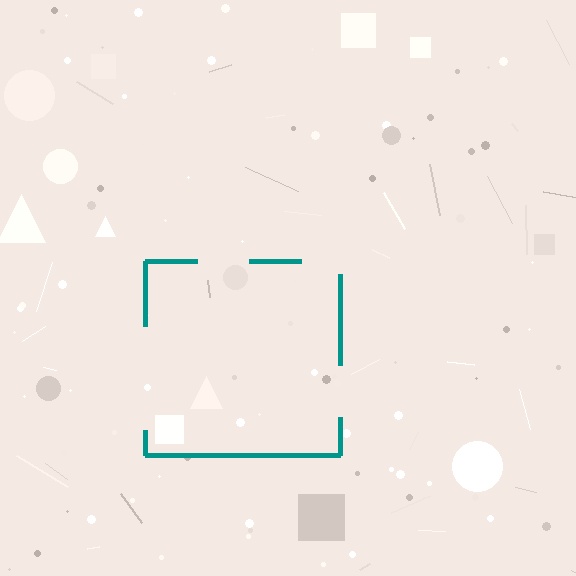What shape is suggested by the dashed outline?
The dashed outline suggests a square.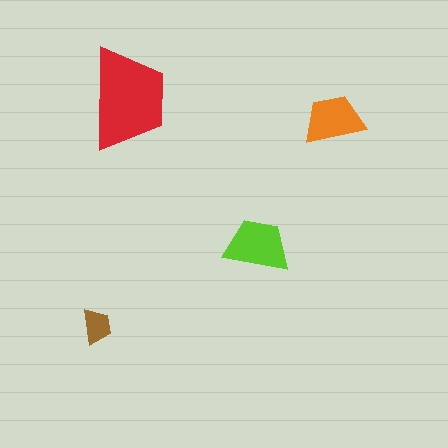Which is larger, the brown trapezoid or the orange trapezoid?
The orange one.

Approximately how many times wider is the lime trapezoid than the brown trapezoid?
About 2 times wider.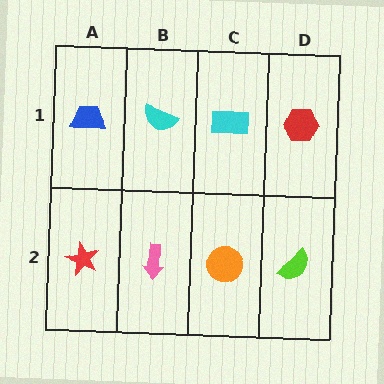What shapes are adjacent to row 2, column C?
A cyan rectangle (row 1, column C), a pink arrow (row 2, column B), a lime semicircle (row 2, column D).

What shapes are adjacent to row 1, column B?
A pink arrow (row 2, column B), a blue trapezoid (row 1, column A), a cyan rectangle (row 1, column C).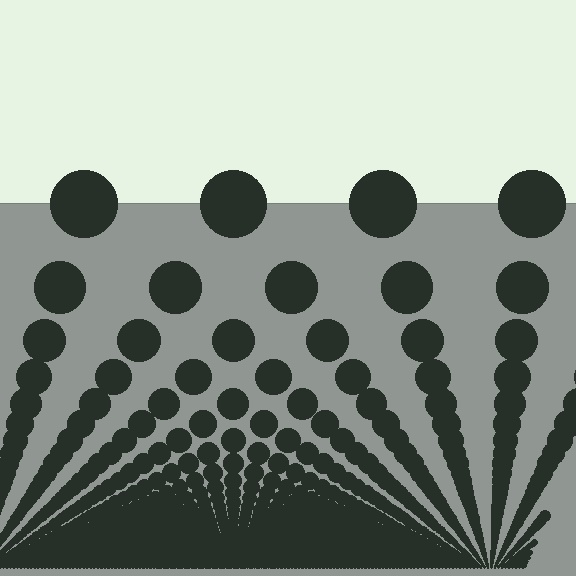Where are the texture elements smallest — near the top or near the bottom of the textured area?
Near the bottom.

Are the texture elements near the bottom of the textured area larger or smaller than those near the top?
Smaller. The gradient is inverted — elements near the bottom are smaller and denser.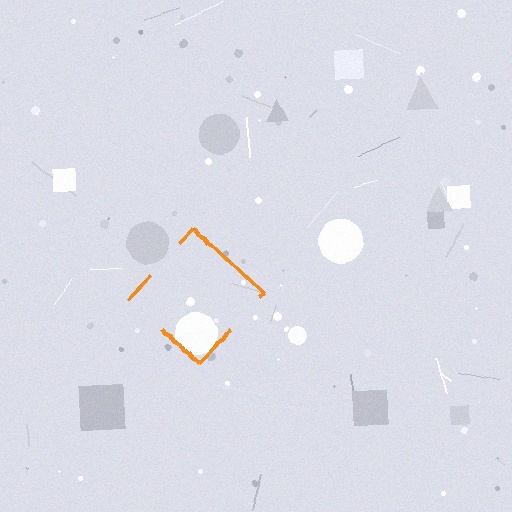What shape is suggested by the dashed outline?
The dashed outline suggests a diamond.